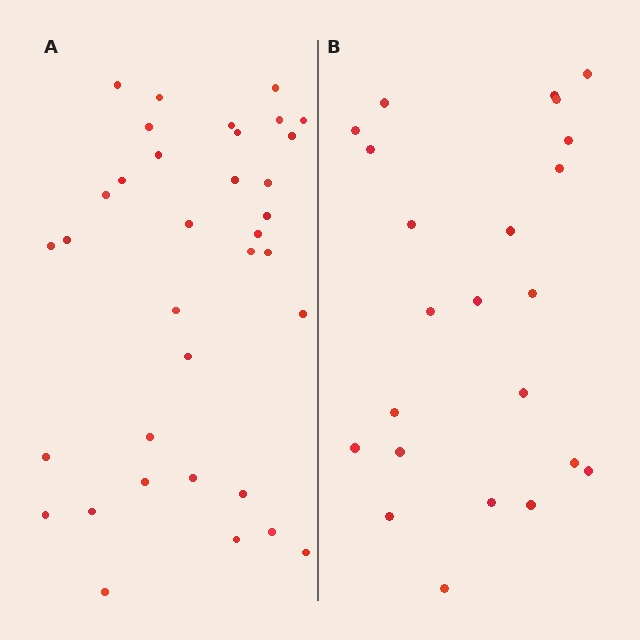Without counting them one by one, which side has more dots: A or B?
Region A (the left region) has more dots.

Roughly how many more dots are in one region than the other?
Region A has roughly 12 or so more dots than region B.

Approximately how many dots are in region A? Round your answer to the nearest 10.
About 40 dots. (The exact count is 35, which rounds to 40.)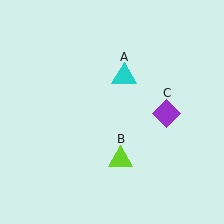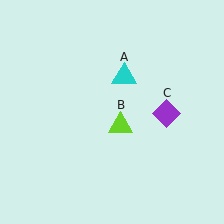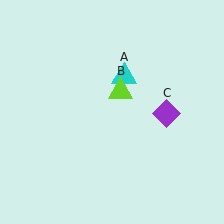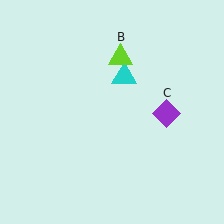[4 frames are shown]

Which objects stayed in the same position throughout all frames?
Cyan triangle (object A) and purple diamond (object C) remained stationary.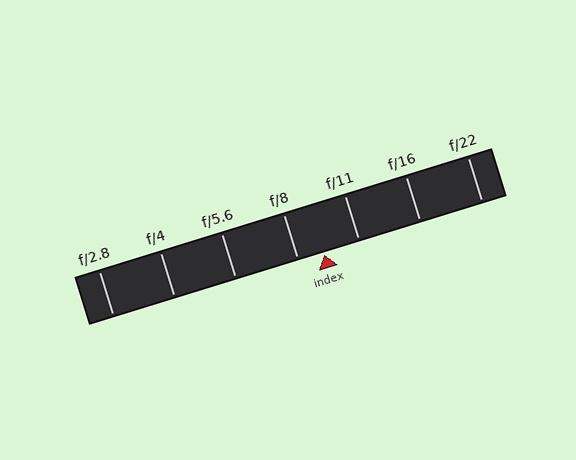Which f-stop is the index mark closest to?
The index mark is closest to f/8.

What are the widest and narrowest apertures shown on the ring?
The widest aperture shown is f/2.8 and the narrowest is f/22.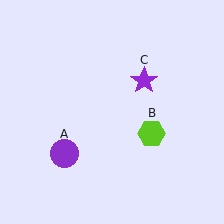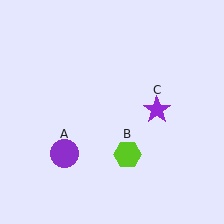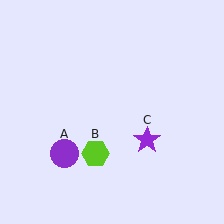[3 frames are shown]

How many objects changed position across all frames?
2 objects changed position: lime hexagon (object B), purple star (object C).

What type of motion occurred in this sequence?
The lime hexagon (object B), purple star (object C) rotated clockwise around the center of the scene.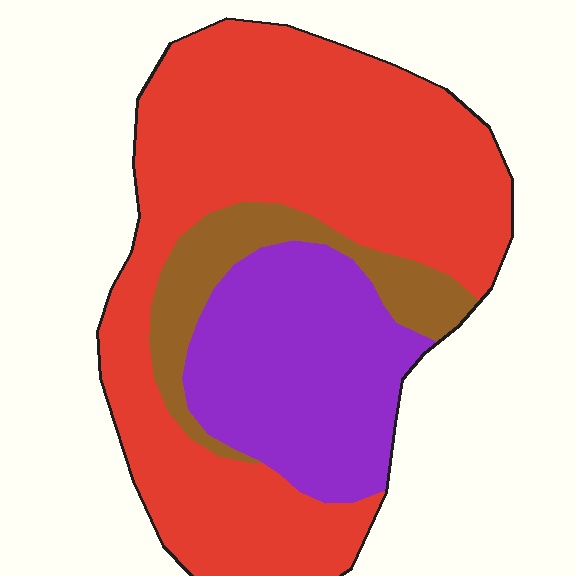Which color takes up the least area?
Brown, at roughly 10%.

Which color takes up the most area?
Red, at roughly 60%.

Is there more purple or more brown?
Purple.